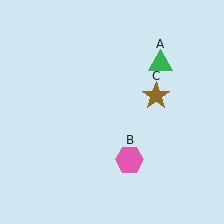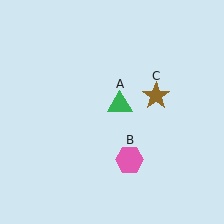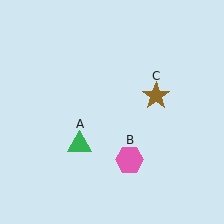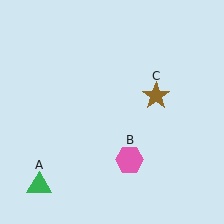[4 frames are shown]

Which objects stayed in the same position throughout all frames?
Pink hexagon (object B) and brown star (object C) remained stationary.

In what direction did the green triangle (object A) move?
The green triangle (object A) moved down and to the left.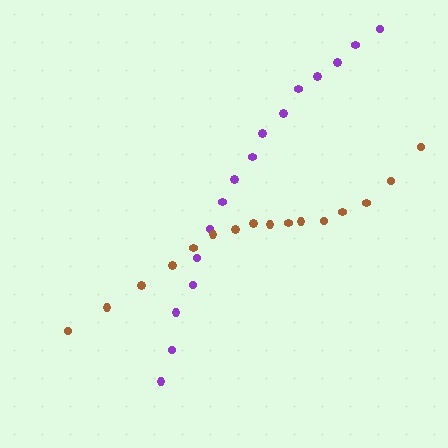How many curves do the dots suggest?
There are 2 distinct paths.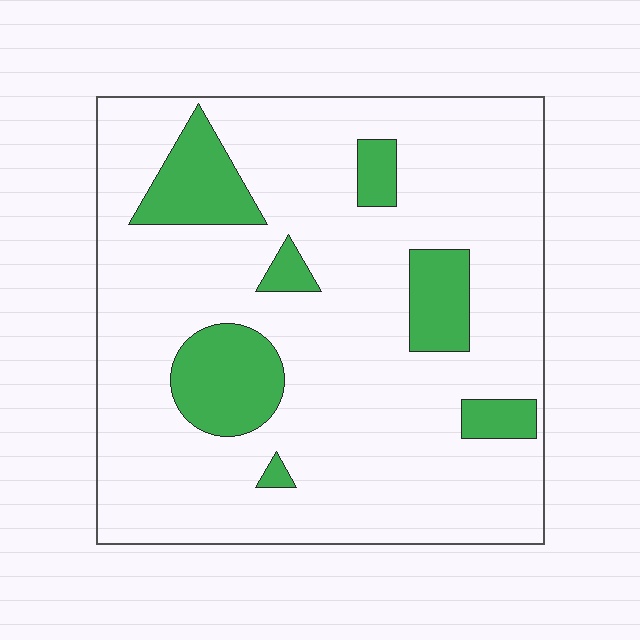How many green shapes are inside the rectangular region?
7.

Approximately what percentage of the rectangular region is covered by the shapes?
Approximately 15%.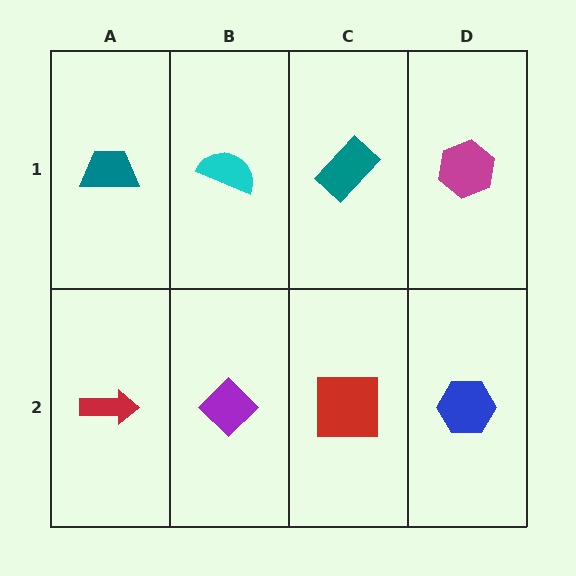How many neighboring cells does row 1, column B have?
3.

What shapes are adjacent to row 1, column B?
A purple diamond (row 2, column B), a teal trapezoid (row 1, column A), a teal rectangle (row 1, column C).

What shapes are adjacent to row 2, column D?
A magenta hexagon (row 1, column D), a red square (row 2, column C).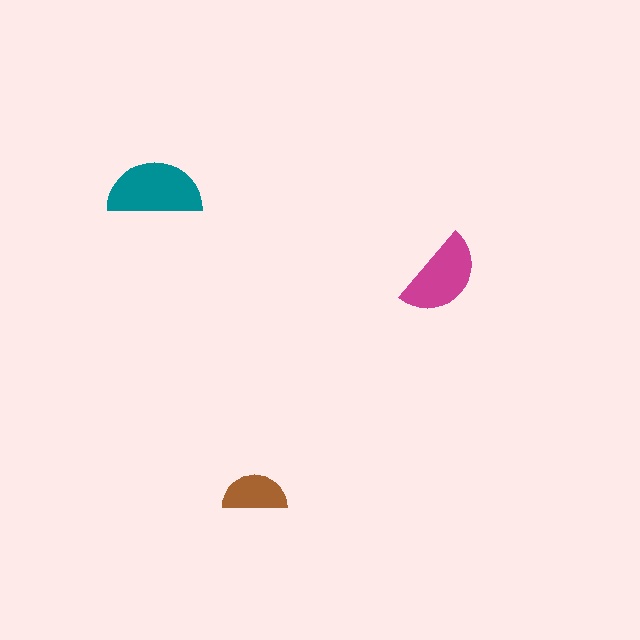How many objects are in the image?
There are 3 objects in the image.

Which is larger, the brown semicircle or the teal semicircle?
The teal one.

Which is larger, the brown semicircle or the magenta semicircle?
The magenta one.